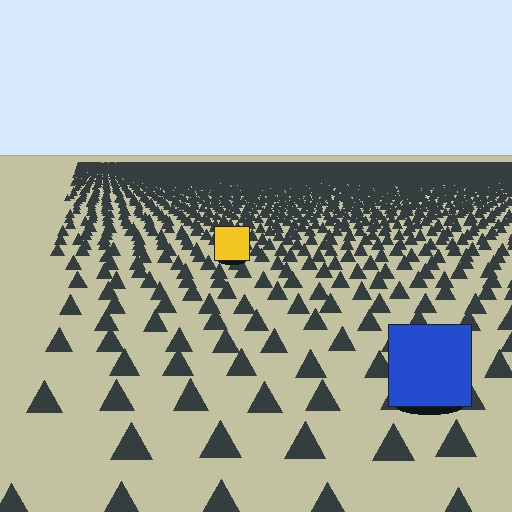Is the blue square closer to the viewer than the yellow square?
Yes. The blue square is closer — you can tell from the texture gradient: the ground texture is coarser near it.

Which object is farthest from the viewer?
The yellow square is farthest from the viewer. It appears smaller and the ground texture around it is denser.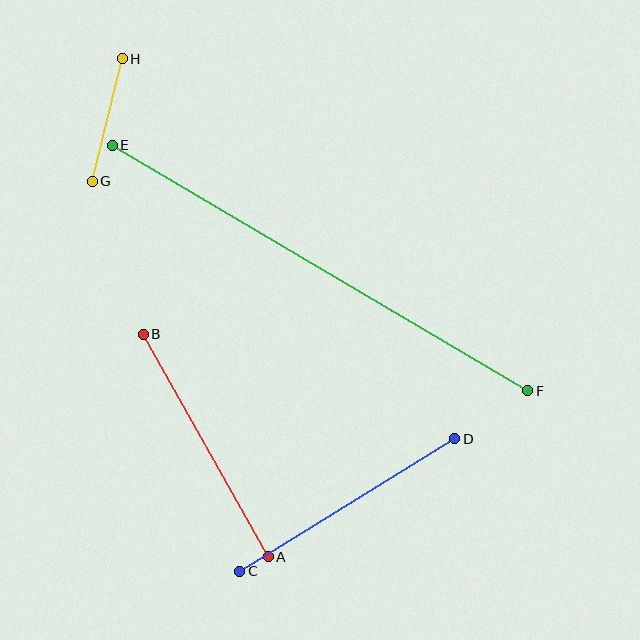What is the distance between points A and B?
The distance is approximately 255 pixels.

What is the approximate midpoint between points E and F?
The midpoint is at approximately (320, 268) pixels.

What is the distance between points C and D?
The distance is approximately 253 pixels.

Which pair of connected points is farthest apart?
Points E and F are farthest apart.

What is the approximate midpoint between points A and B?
The midpoint is at approximately (206, 446) pixels.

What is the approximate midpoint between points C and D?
The midpoint is at approximately (347, 505) pixels.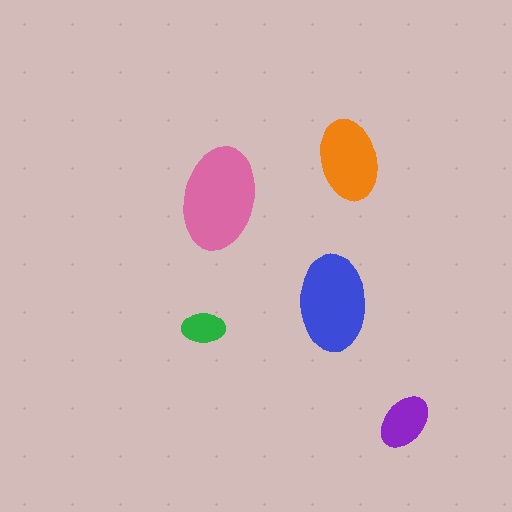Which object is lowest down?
The purple ellipse is bottommost.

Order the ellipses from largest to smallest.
the pink one, the blue one, the orange one, the purple one, the green one.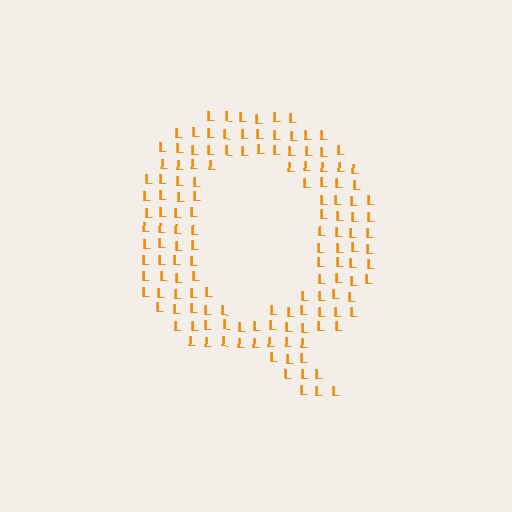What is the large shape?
The large shape is the letter Q.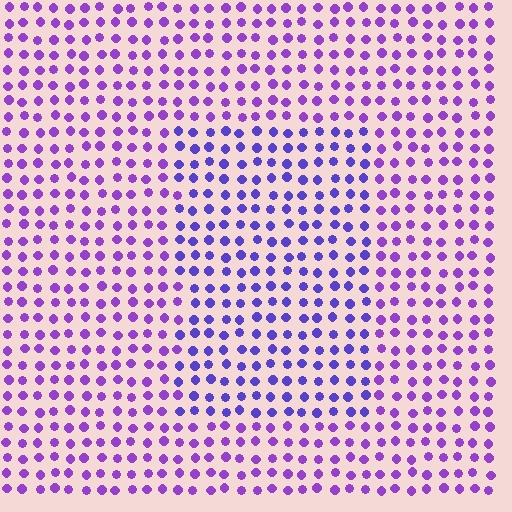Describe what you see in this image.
The image is filled with small purple elements in a uniform arrangement. A rectangle-shaped region is visible where the elements are tinted to a slightly different hue, forming a subtle color boundary.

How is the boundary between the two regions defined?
The boundary is defined purely by a slight shift in hue (about 26 degrees). Spacing, size, and orientation are identical on both sides.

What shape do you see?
I see a rectangle.